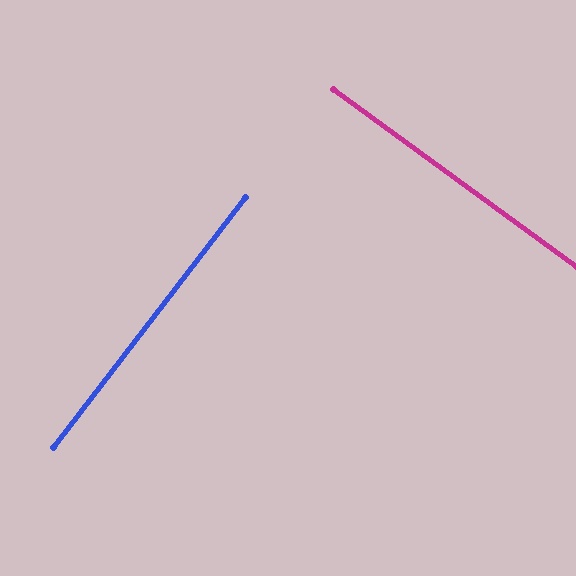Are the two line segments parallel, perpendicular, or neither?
Perpendicular — they meet at approximately 89°.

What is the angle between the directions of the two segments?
Approximately 89 degrees.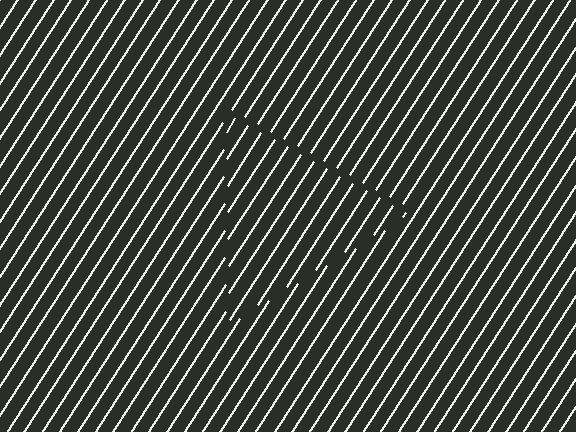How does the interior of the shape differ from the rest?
The interior of the shape contains the same grating, shifted by half a period — the contour is defined by the phase discontinuity where line-ends from the inner and outer gratings abut.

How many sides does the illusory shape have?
3 sides — the line-ends trace a triangle.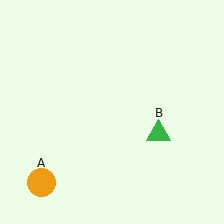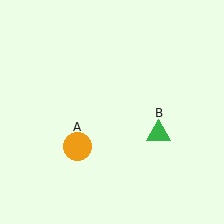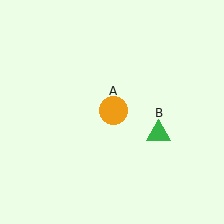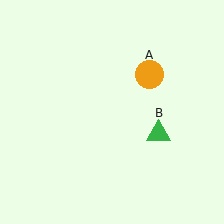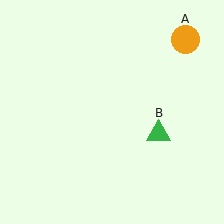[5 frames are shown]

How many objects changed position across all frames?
1 object changed position: orange circle (object A).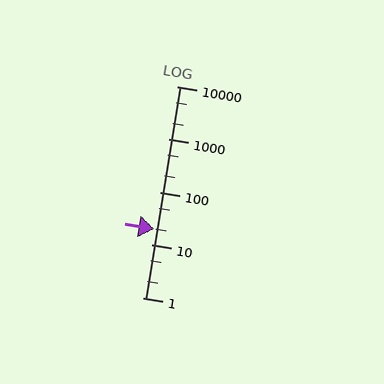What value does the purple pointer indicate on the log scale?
The pointer indicates approximately 20.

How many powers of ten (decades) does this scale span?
The scale spans 4 decades, from 1 to 10000.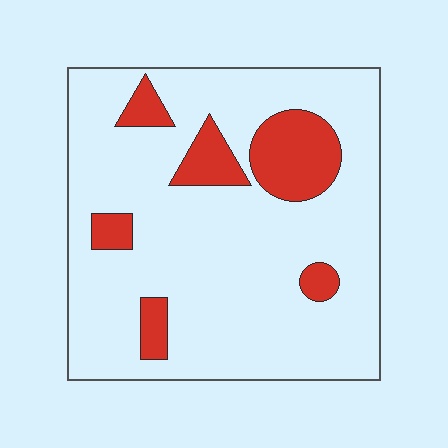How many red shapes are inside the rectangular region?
6.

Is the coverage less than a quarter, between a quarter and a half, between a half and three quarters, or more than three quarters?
Less than a quarter.